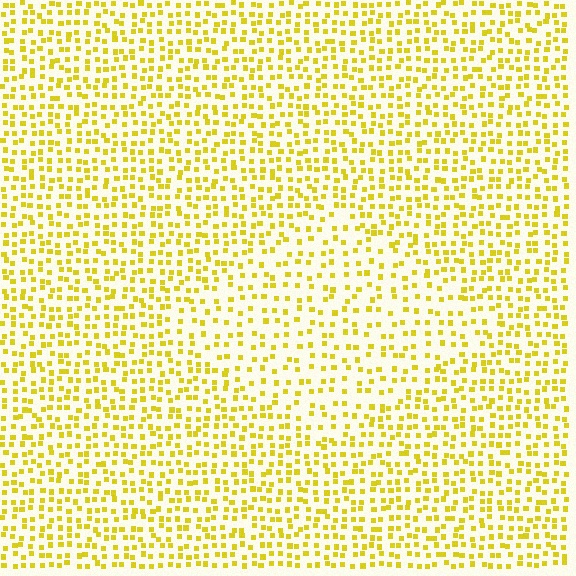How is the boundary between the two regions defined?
The boundary is defined by a change in element density (approximately 1.6x ratio). All elements are the same color, size, and shape.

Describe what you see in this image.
The image contains small yellow elements arranged at two different densities. A diamond-shaped region is visible where the elements are less densely packed than the surrounding area.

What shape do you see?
I see a diamond.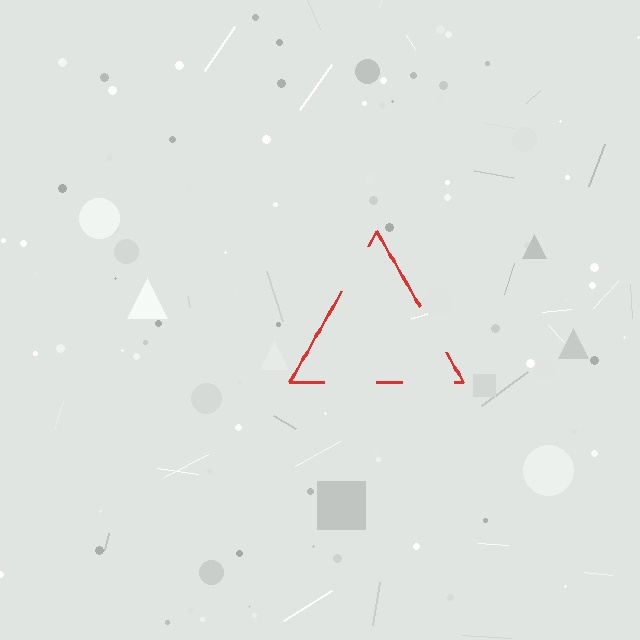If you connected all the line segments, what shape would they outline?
They would outline a triangle.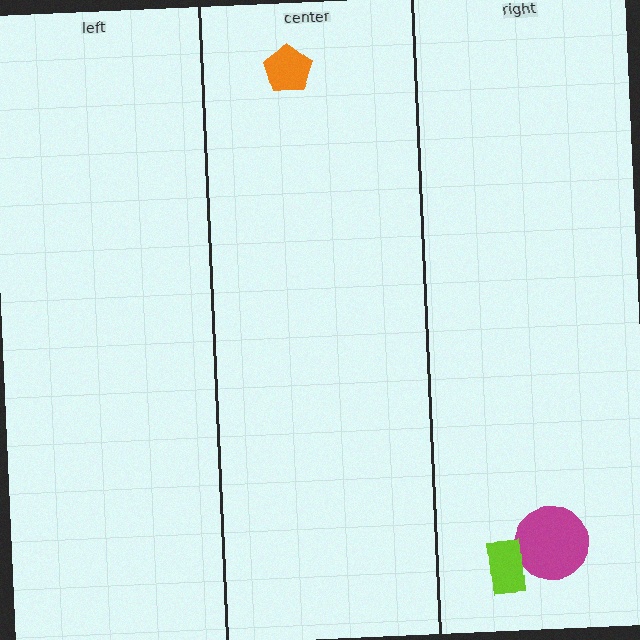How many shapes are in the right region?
2.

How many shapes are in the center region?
1.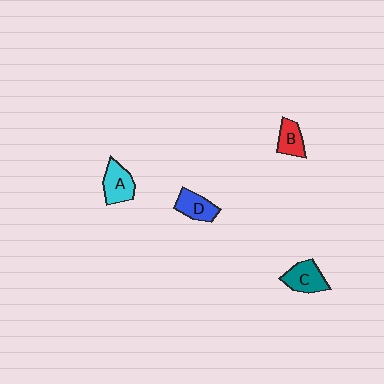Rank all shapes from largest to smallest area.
From largest to smallest: C (teal), A (cyan), D (blue), B (red).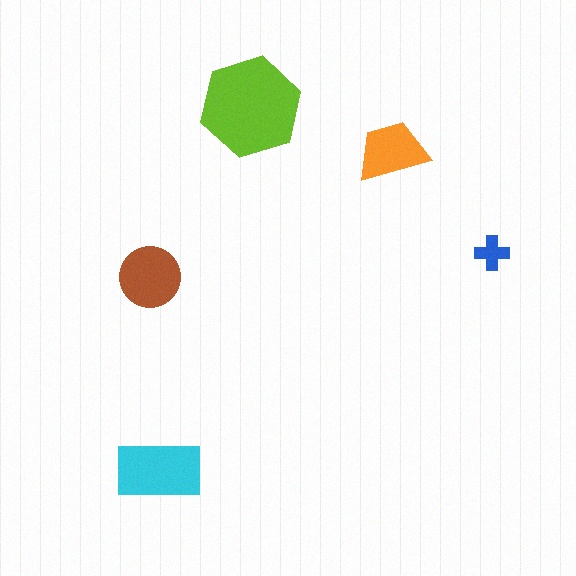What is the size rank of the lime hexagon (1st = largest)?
1st.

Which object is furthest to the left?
The brown circle is leftmost.